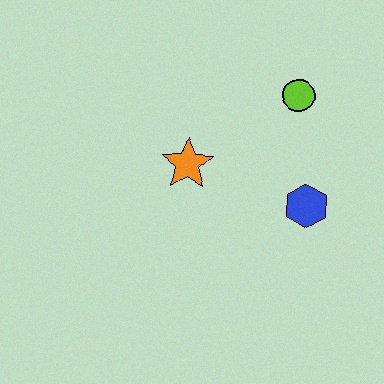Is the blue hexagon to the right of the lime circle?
Yes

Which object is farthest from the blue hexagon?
The orange star is farthest from the blue hexagon.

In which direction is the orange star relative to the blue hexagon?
The orange star is to the left of the blue hexagon.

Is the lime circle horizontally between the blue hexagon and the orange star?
Yes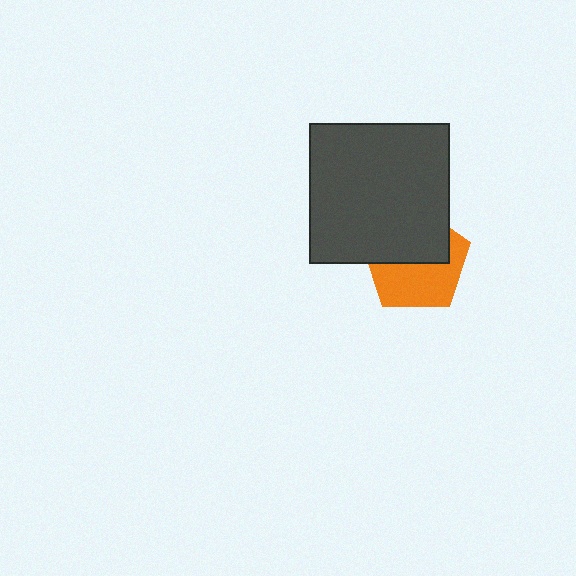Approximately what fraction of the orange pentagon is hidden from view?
Roughly 48% of the orange pentagon is hidden behind the dark gray square.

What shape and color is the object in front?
The object in front is a dark gray square.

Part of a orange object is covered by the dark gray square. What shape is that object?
It is a pentagon.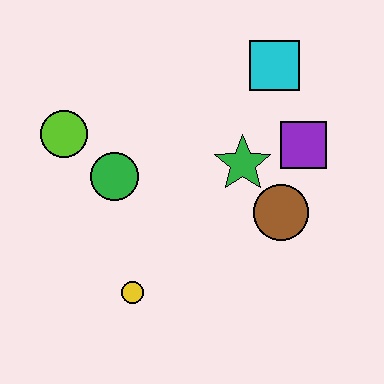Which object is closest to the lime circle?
The green circle is closest to the lime circle.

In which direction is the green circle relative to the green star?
The green circle is to the left of the green star.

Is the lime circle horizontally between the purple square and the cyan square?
No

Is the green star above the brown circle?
Yes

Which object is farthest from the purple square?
The lime circle is farthest from the purple square.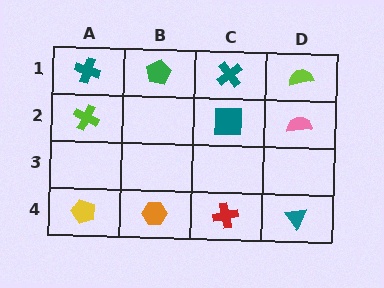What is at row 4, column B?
An orange hexagon.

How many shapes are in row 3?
0 shapes.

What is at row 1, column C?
A teal cross.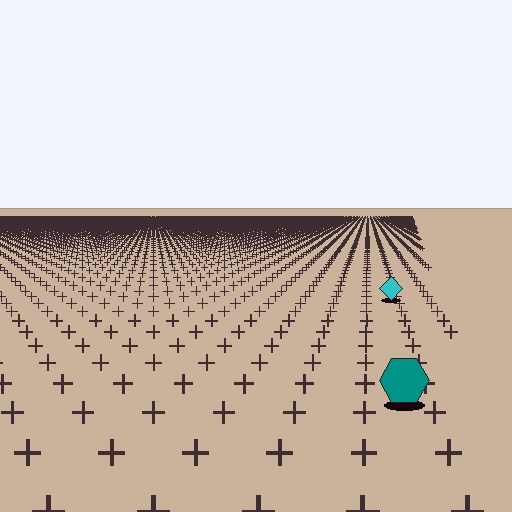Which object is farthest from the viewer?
The cyan diamond is farthest from the viewer. It appears smaller and the ground texture around it is denser.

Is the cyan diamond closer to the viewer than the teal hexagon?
No. The teal hexagon is closer — you can tell from the texture gradient: the ground texture is coarser near it.